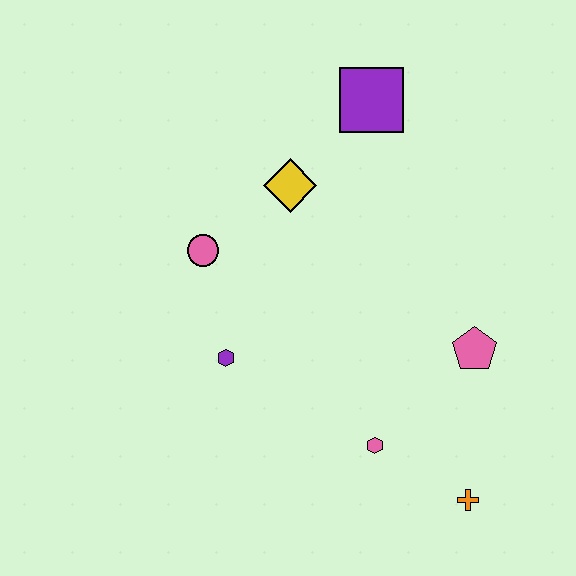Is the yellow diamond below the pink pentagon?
No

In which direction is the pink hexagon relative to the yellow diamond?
The pink hexagon is below the yellow diamond.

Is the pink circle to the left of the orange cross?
Yes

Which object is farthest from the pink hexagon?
The purple square is farthest from the pink hexagon.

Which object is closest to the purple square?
The yellow diamond is closest to the purple square.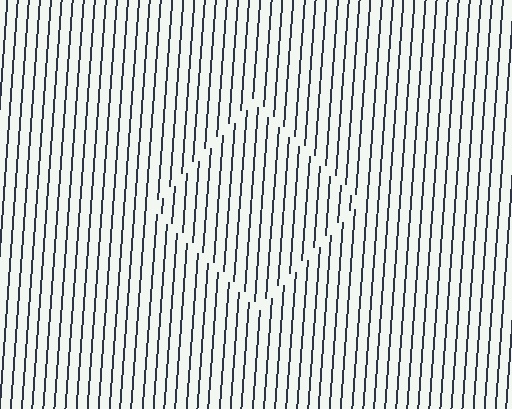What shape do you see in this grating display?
An illusory square. The interior of the shape contains the same grating, shifted by half a period — the contour is defined by the phase discontinuity where line-ends from the inner and outer gratings abut.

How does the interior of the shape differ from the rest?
The interior of the shape contains the same grating, shifted by half a period — the contour is defined by the phase discontinuity where line-ends from the inner and outer gratings abut.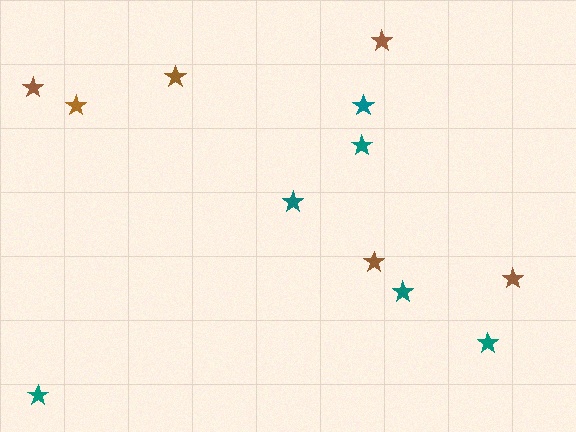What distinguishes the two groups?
There are 2 groups: one group of teal stars (6) and one group of brown stars (6).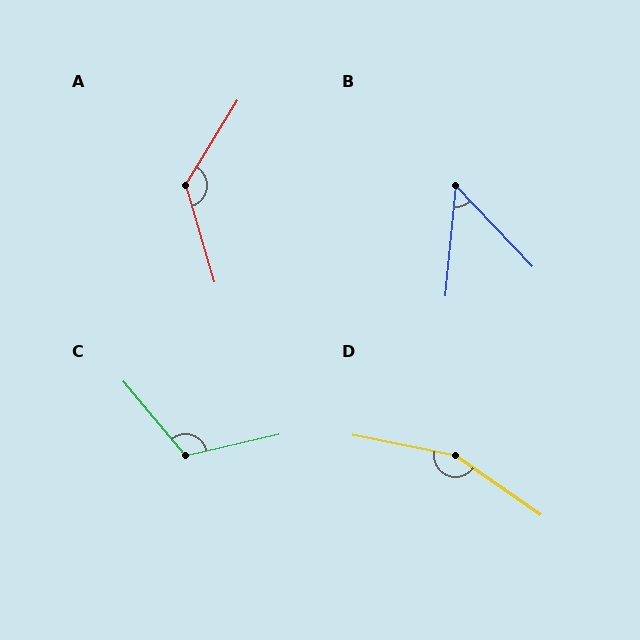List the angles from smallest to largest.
B (49°), C (118°), A (132°), D (156°).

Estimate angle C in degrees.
Approximately 118 degrees.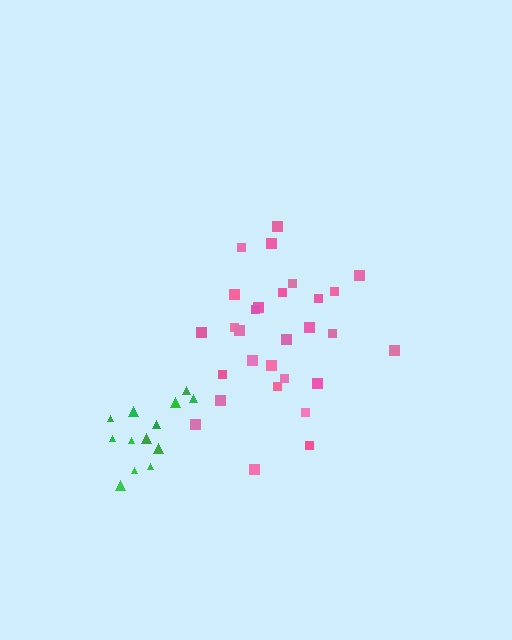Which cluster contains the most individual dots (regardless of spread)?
Pink (29).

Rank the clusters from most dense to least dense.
green, pink.